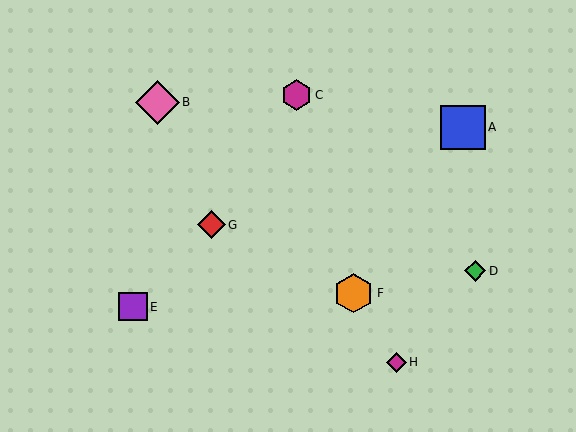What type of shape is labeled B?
Shape B is a pink diamond.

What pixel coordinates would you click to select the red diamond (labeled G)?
Click at (211, 225) to select the red diamond G.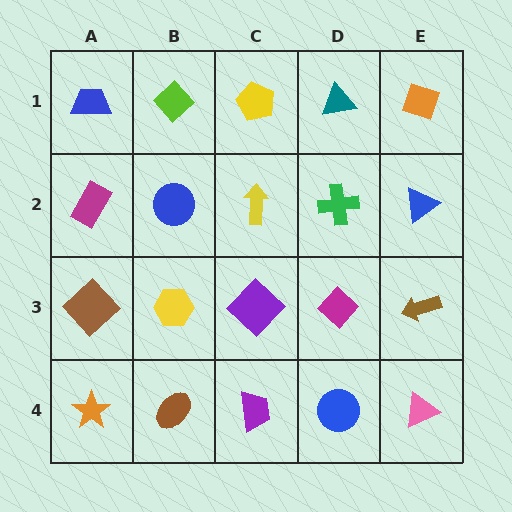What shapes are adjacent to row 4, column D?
A magenta diamond (row 3, column D), a purple trapezoid (row 4, column C), a pink triangle (row 4, column E).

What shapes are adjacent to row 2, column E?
An orange diamond (row 1, column E), a brown arrow (row 3, column E), a green cross (row 2, column D).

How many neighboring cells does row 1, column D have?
3.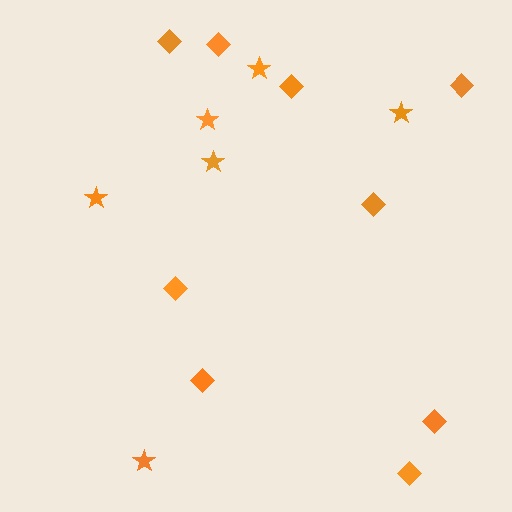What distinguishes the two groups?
There are 2 groups: one group of stars (6) and one group of diamonds (9).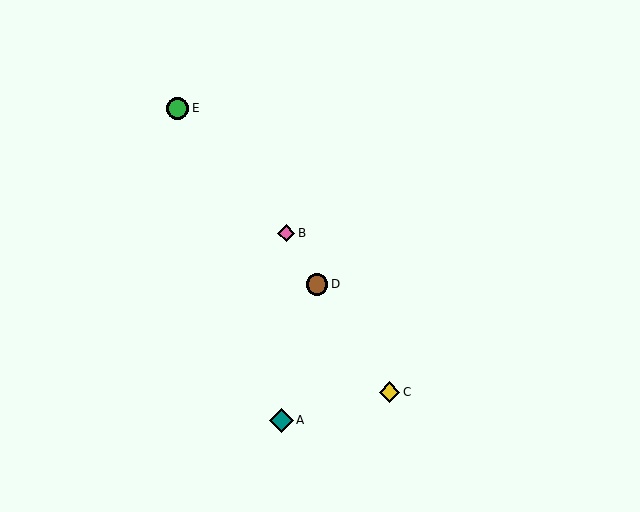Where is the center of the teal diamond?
The center of the teal diamond is at (281, 420).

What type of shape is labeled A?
Shape A is a teal diamond.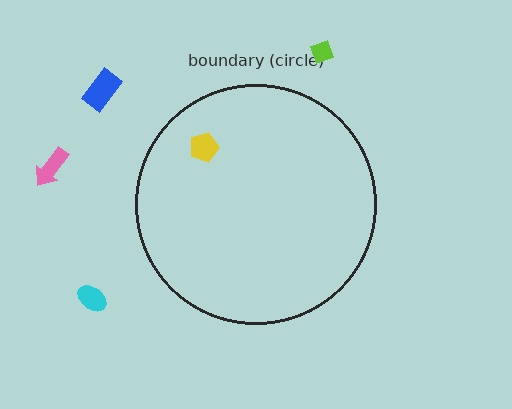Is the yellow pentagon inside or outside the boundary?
Inside.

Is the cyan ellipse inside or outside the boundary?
Outside.